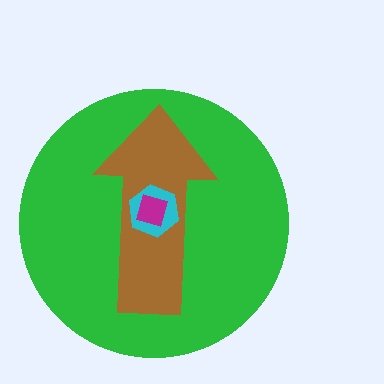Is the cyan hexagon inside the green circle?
Yes.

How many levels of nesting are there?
4.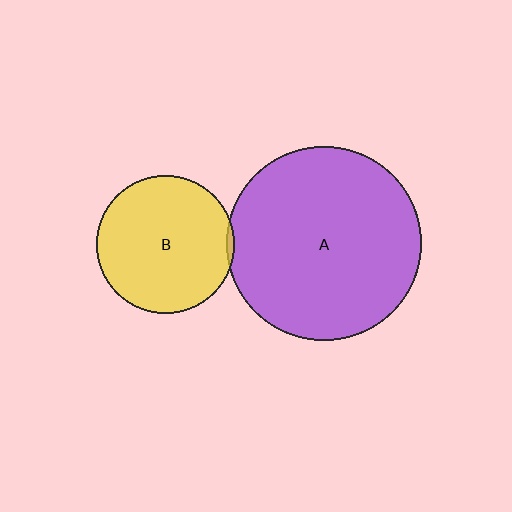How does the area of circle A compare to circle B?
Approximately 2.0 times.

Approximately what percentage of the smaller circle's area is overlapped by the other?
Approximately 5%.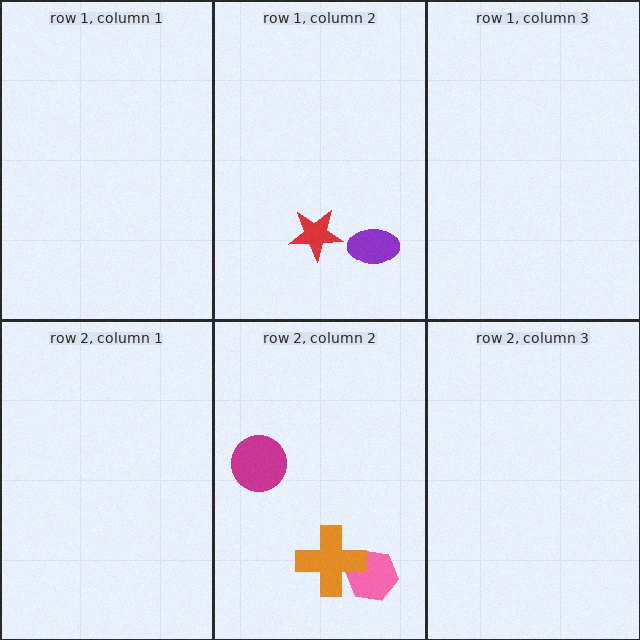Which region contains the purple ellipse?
The row 1, column 2 region.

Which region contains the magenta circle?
The row 2, column 2 region.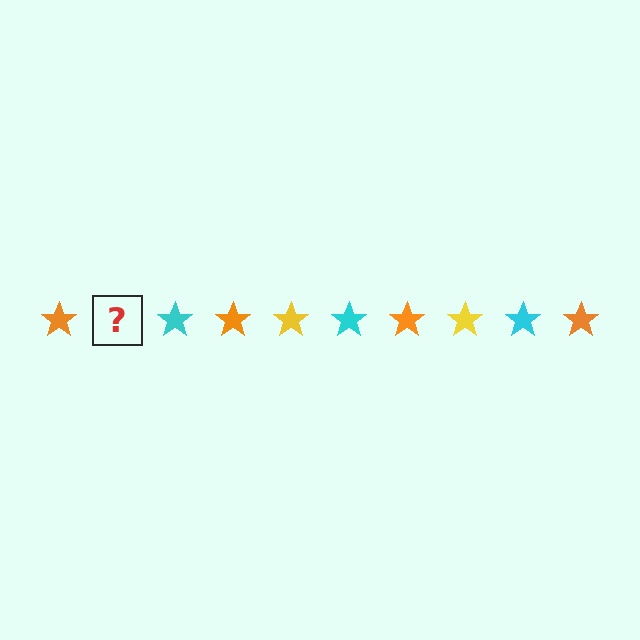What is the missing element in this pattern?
The missing element is a yellow star.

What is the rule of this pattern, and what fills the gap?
The rule is that the pattern cycles through orange, yellow, cyan stars. The gap should be filled with a yellow star.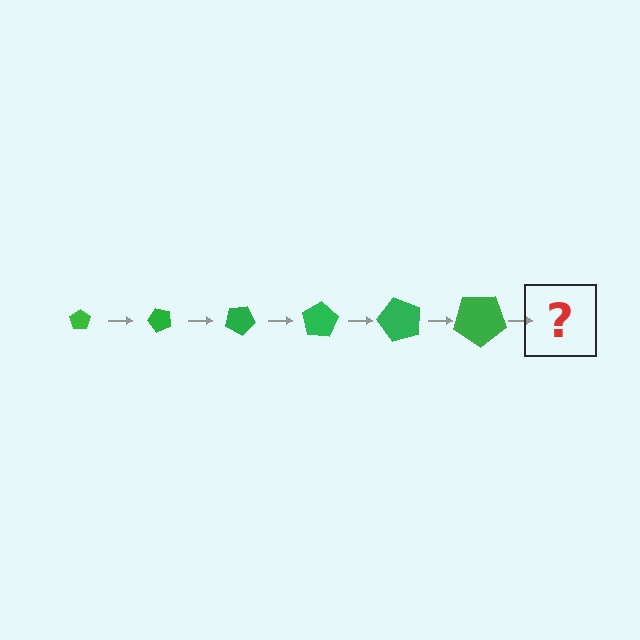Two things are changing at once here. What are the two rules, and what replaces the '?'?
The two rules are that the pentagon grows larger each step and it rotates 50 degrees each step. The '?' should be a pentagon, larger than the previous one and rotated 300 degrees from the start.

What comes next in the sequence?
The next element should be a pentagon, larger than the previous one and rotated 300 degrees from the start.